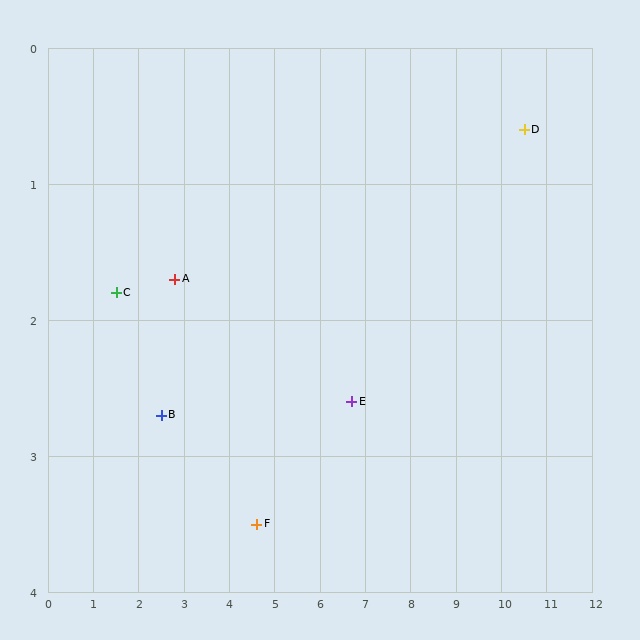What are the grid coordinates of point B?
Point B is at approximately (2.5, 2.7).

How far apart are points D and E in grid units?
Points D and E are about 4.3 grid units apart.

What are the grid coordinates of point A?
Point A is at approximately (2.8, 1.7).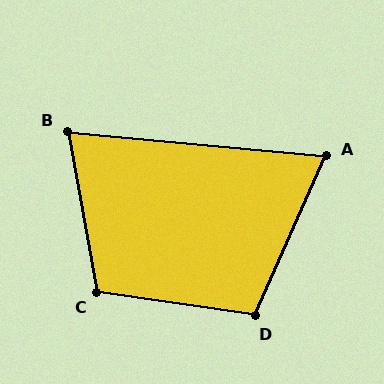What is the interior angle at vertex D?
Approximately 106 degrees (obtuse).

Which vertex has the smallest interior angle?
A, at approximately 72 degrees.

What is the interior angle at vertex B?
Approximately 74 degrees (acute).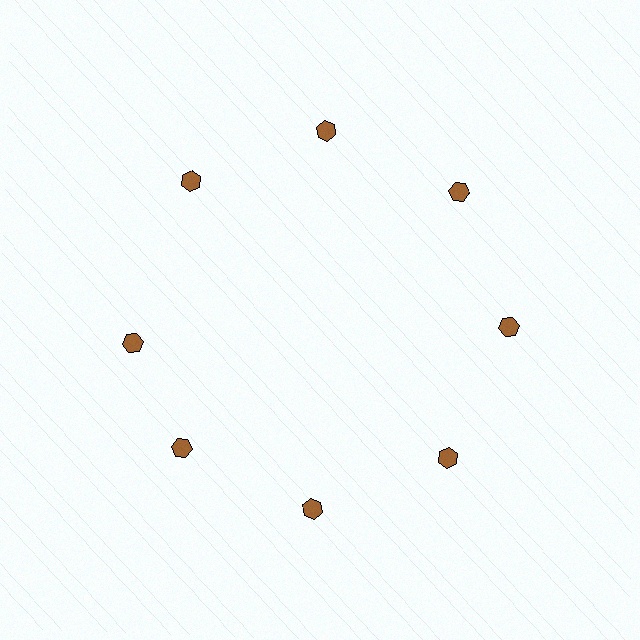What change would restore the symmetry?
The symmetry would be restored by rotating it back into even spacing with its neighbors so that all 8 hexagons sit at equal angles and equal distance from the center.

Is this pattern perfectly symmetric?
No. The 8 brown hexagons are arranged in a ring, but one element near the 9 o'clock position is rotated out of alignment along the ring, breaking the 8-fold rotational symmetry.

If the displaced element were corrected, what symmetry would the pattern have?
It would have 8-fold rotational symmetry — the pattern would map onto itself every 45 degrees.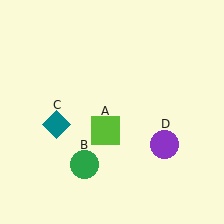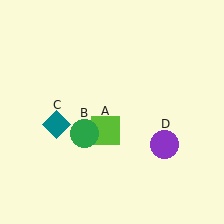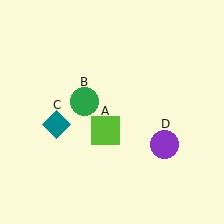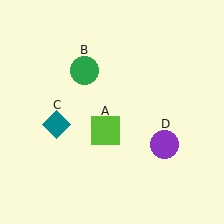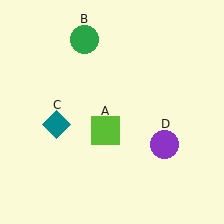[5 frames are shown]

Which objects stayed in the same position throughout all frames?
Lime square (object A) and teal diamond (object C) and purple circle (object D) remained stationary.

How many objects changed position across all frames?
1 object changed position: green circle (object B).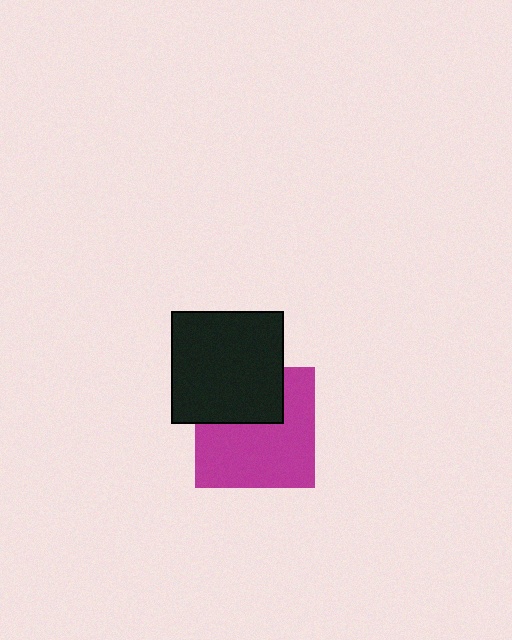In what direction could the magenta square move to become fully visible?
The magenta square could move down. That would shift it out from behind the black square entirely.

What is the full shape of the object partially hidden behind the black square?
The partially hidden object is a magenta square.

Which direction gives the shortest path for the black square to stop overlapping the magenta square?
Moving up gives the shortest separation.